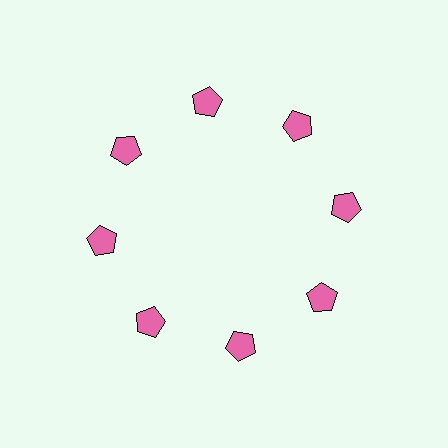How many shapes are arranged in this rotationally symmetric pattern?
There are 8 shapes, arranged in 8 groups of 1.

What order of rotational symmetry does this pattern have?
This pattern has 8-fold rotational symmetry.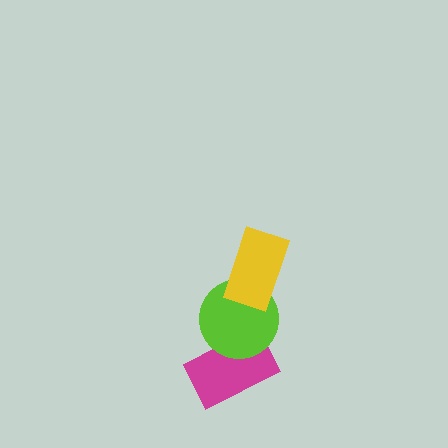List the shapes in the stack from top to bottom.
From top to bottom: the yellow rectangle, the lime circle, the magenta rectangle.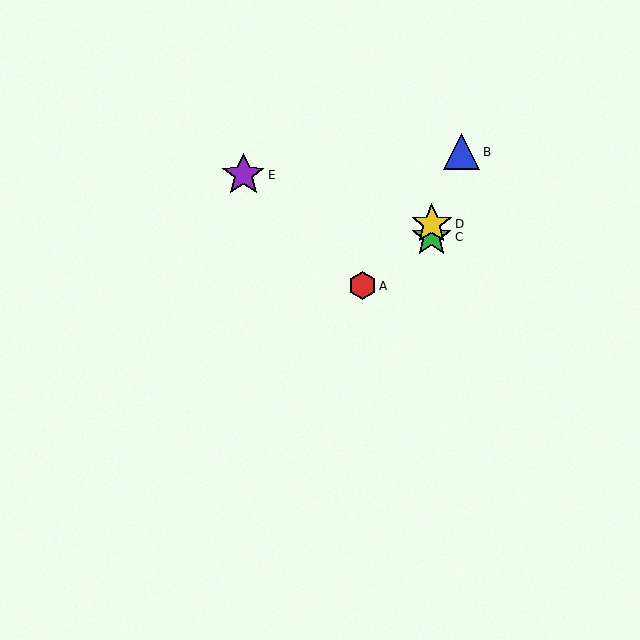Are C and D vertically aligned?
Yes, both are at x≈432.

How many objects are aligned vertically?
2 objects (C, D) are aligned vertically.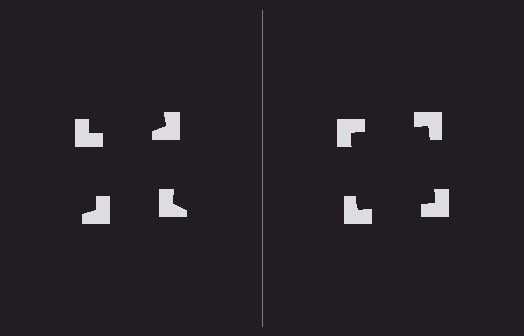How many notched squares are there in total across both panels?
8 — 4 on each side.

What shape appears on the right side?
An illusory square.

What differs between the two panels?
The notched squares are positioned identically on both sides; only the wedge orientations differ. On the right they align to a square; on the left they are misaligned.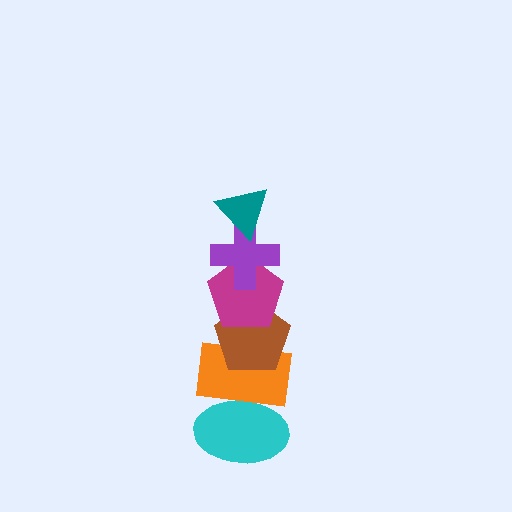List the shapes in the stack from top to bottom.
From top to bottom: the teal triangle, the purple cross, the magenta pentagon, the brown pentagon, the orange rectangle, the cyan ellipse.